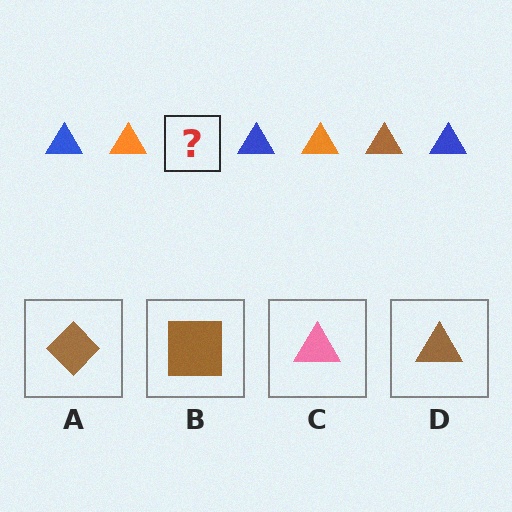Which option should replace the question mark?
Option D.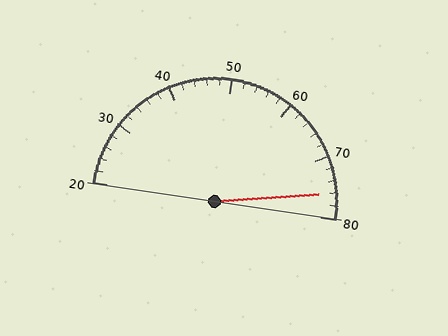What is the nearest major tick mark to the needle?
The nearest major tick mark is 80.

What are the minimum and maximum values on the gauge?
The gauge ranges from 20 to 80.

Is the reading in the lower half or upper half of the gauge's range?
The reading is in the upper half of the range (20 to 80).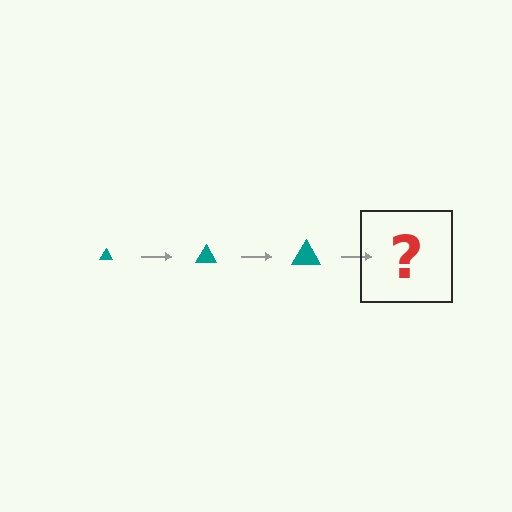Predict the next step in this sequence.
The next step is a teal triangle, larger than the previous one.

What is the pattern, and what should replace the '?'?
The pattern is that the triangle gets progressively larger each step. The '?' should be a teal triangle, larger than the previous one.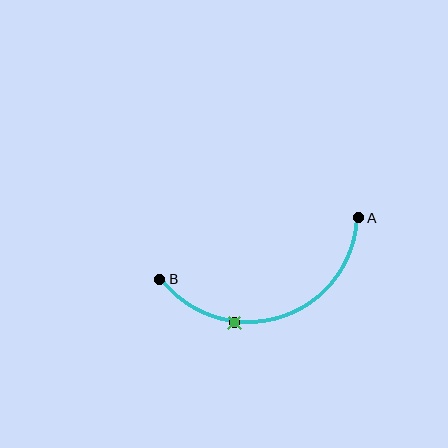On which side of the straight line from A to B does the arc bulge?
The arc bulges below the straight line connecting A and B.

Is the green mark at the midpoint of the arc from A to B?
No. The green mark lies on the arc but is closer to endpoint B. The arc midpoint would be at the point on the curve equidistant along the arc from both A and B.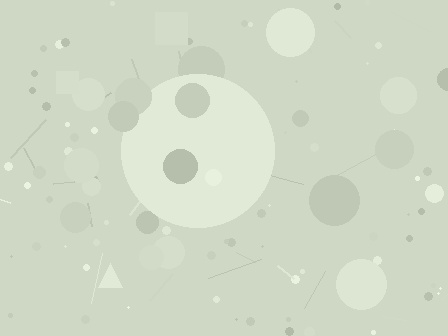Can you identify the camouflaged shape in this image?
The camouflaged shape is a circle.